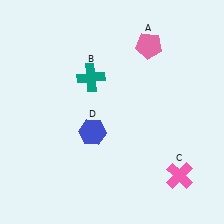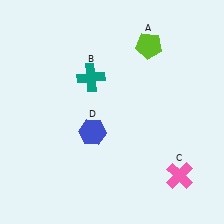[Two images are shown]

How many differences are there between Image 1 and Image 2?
There is 1 difference between the two images.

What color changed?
The pentagon (A) changed from pink in Image 1 to lime in Image 2.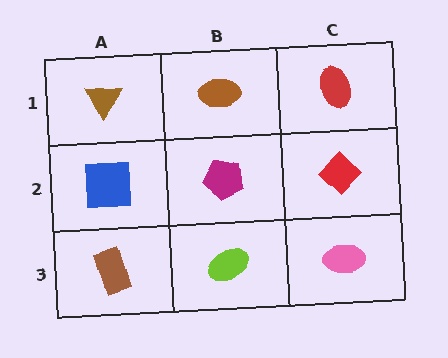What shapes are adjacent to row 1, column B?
A magenta pentagon (row 2, column B), a brown triangle (row 1, column A), a red ellipse (row 1, column C).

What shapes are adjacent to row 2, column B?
A brown ellipse (row 1, column B), a lime ellipse (row 3, column B), a blue square (row 2, column A), a red diamond (row 2, column C).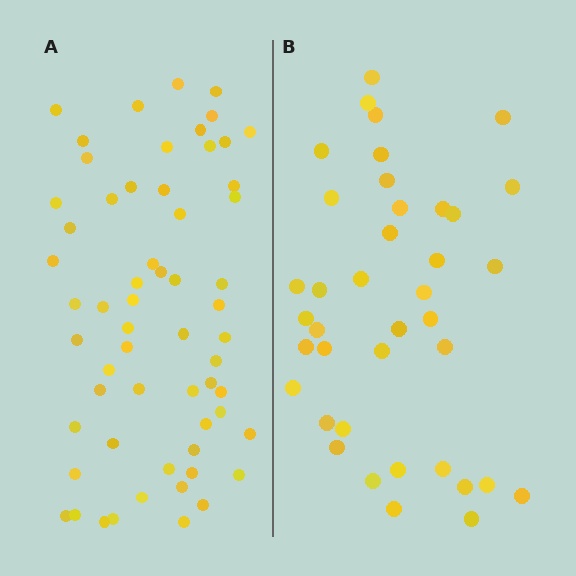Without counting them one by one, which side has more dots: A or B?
Region A (the left region) has more dots.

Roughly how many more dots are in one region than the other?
Region A has approximately 20 more dots than region B.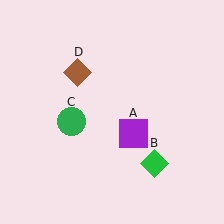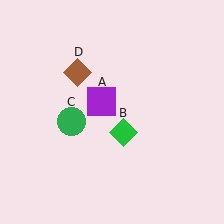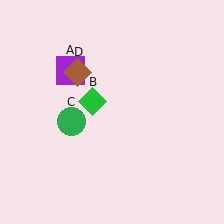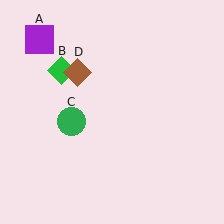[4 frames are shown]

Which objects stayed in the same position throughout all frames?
Green circle (object C) and brown diamond (object D) remained stationary.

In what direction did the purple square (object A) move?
The purple square (object A) moved up and to the left.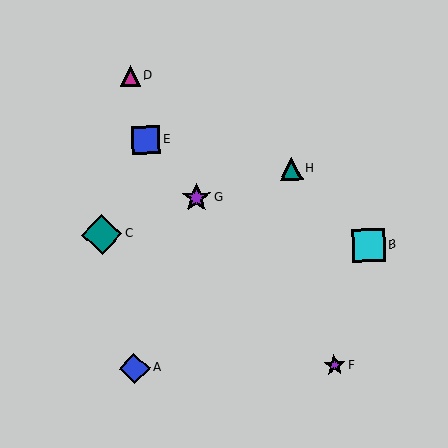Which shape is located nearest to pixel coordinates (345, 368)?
The purple star (labeled F) at (334, 365) is nearest to that location.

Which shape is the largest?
The teal diamond (labeled C) is the largest.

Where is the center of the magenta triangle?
The center of the magenta triangle is at (130, 76).